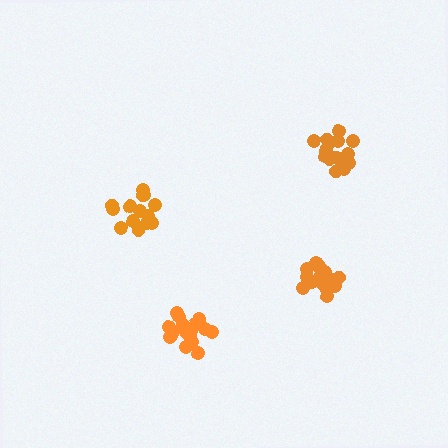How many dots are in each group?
Group 1: 19 dots, Group 2: 14 dots, Group 3: 20 dots, Group 4: 17 dots (70 total).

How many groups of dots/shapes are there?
There are 4 groups.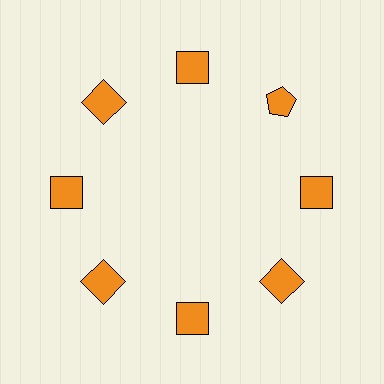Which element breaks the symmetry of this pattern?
The orange pentagon at roughly the 2 o'clock position breaks the symmetry. All other shapes are orange squares.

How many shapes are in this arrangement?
There are 8 shapes arranged in a ring pattern.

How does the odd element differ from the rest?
It has a different shape: pentagon instead of square.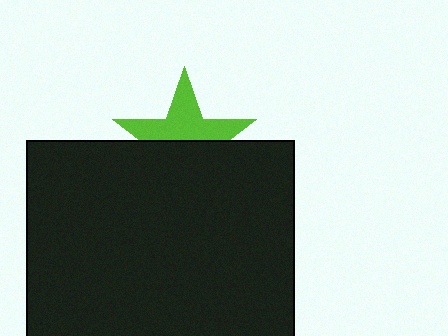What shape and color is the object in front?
The object in front is a black rectangle.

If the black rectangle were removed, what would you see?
You would see the complete lime star.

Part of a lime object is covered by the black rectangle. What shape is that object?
It is a star.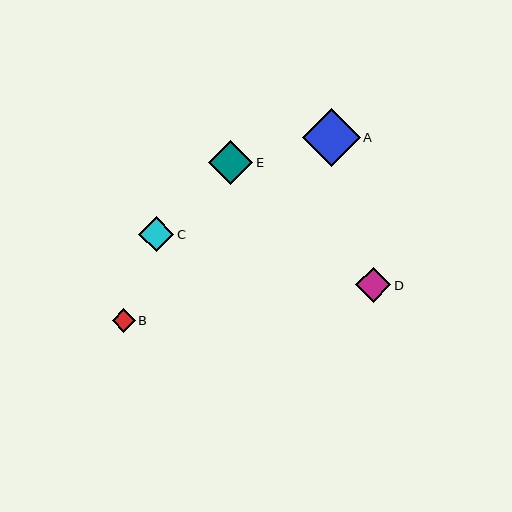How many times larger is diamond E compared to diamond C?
Diamond E is approximately 1.2 times the size of diamond C.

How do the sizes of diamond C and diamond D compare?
Diamond C and diamond D are approximately the same size.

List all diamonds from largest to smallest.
From largest to smallest: A, E, C, D, B.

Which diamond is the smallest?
Diamond B is the smallest with a size of approximately 23 pixels.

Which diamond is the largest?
Diamond A is the largest with a size of approximately 58 pixels.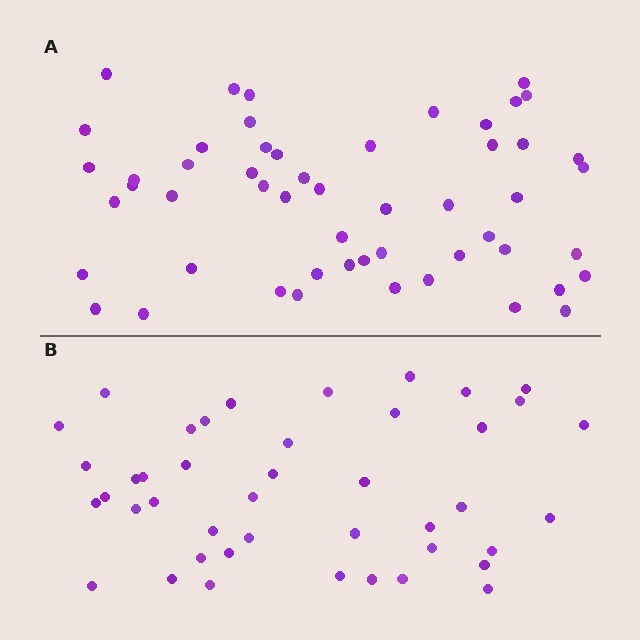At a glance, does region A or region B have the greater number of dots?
Region A (the top region) has more dots.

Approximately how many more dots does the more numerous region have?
Region A has roughly 10 or so more dots than region B.